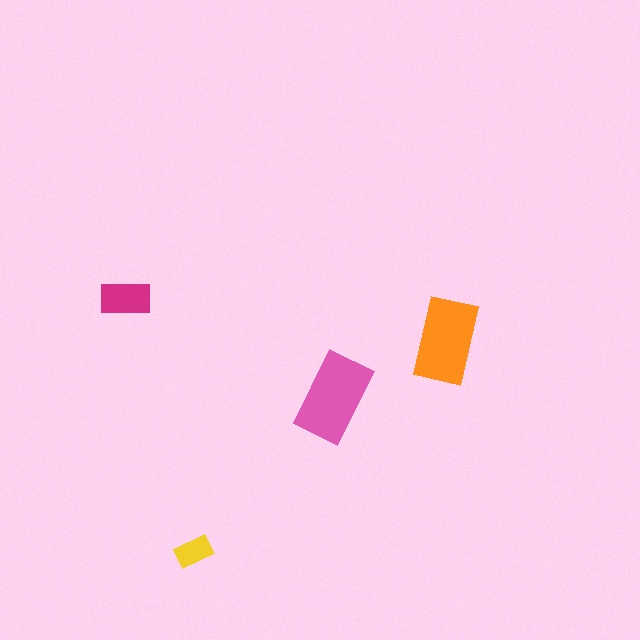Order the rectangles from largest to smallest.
the pink one, the orange one, the magenta one, the yellow one.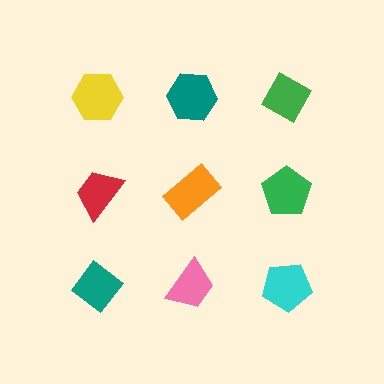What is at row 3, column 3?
A cyan pentagon.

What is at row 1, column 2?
A teal hexagon.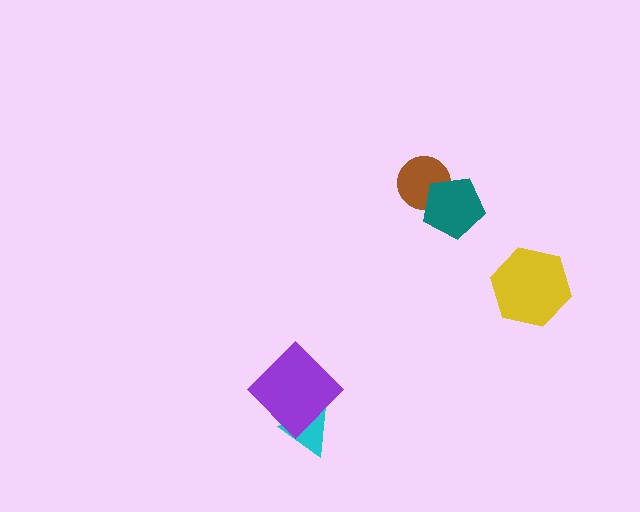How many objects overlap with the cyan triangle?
1 object overlaps with the cyan triangle.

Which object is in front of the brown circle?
The teal pentagon is in front of the brown circle.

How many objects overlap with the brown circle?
1 object overlaps with the brown circle.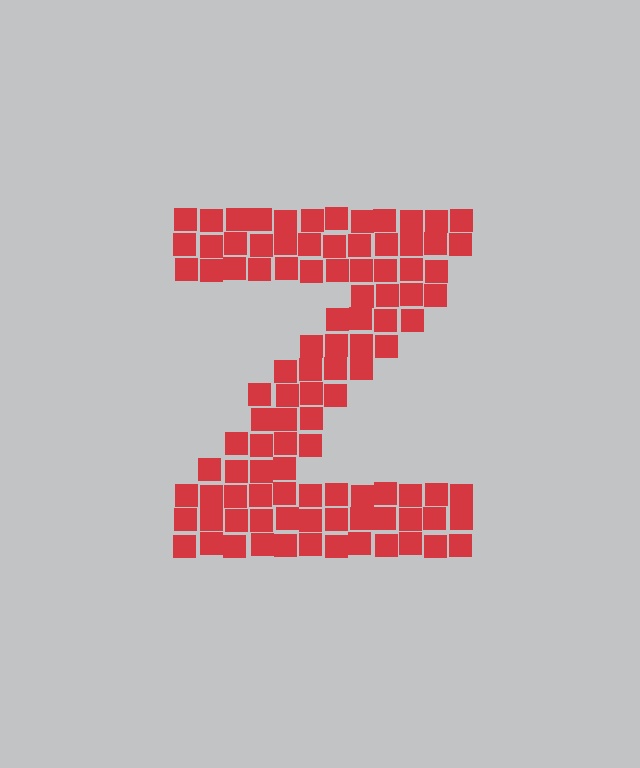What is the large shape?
The large shape is the letter Z.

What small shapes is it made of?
It is made of small squares.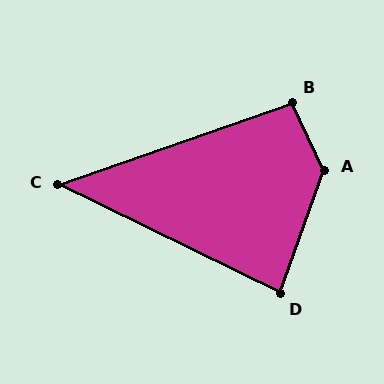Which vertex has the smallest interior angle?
C, at approximately 45 degrees.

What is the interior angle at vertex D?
Approximately 84 degrees (acute).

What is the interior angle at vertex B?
Approximately 96 degrees (obtuse).